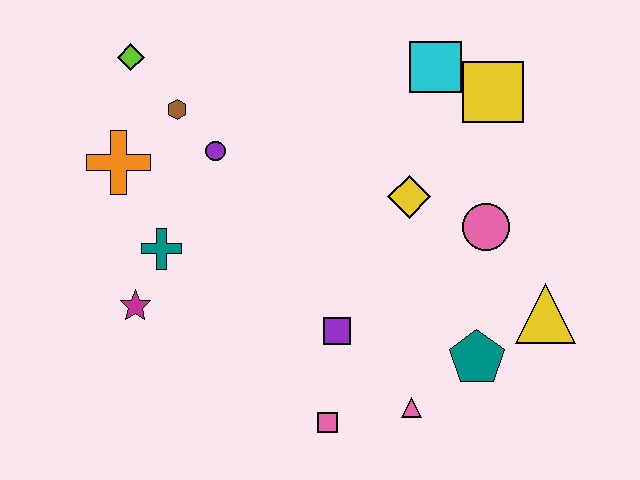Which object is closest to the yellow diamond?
The pink circle is closest to the yellow diamond.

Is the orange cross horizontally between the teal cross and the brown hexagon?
No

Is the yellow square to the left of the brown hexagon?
No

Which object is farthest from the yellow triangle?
The lime diamond is farthest from the yellow triangle.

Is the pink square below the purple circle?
Yes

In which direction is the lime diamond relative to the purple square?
The lime diamond is above the purple square.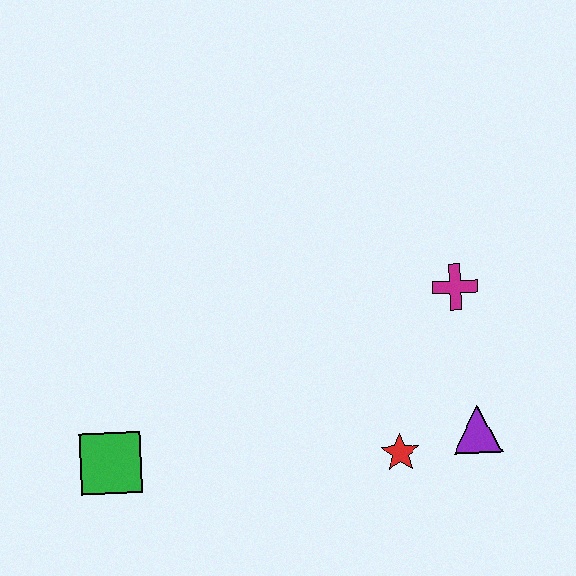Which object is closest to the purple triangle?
The red star is closest to the purple triangle.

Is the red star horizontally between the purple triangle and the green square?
Yes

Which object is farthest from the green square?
The magenta cross is farthest from the green square.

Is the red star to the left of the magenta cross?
Yes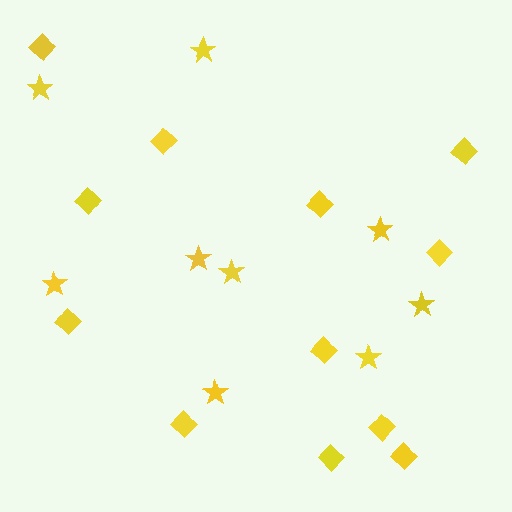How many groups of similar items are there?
There are 2 groups: one group of diamonds (12) and one group of stars (9).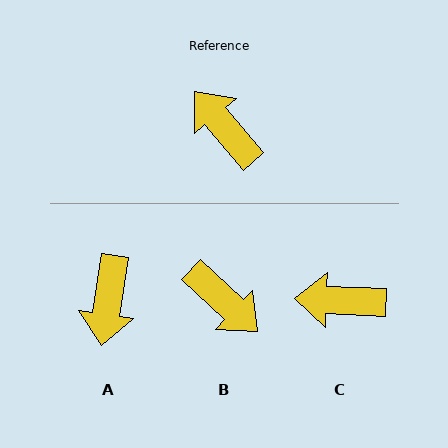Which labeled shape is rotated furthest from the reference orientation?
B, about 174 degrees away.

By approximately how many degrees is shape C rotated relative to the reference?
Approximately 47 degrees counter-clockwise.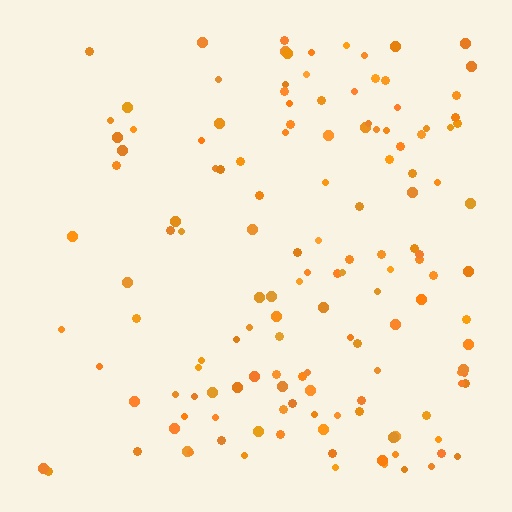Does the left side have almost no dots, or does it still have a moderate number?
Still a moderate number, just noticeably fewer than the right.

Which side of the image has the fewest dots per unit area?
The left.